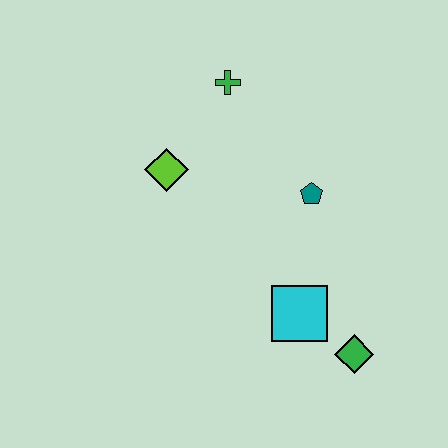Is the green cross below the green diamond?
No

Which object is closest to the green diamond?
The cyan square is closest to the green diamond.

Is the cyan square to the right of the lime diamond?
Yes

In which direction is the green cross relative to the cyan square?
The green cross is above the cyan square.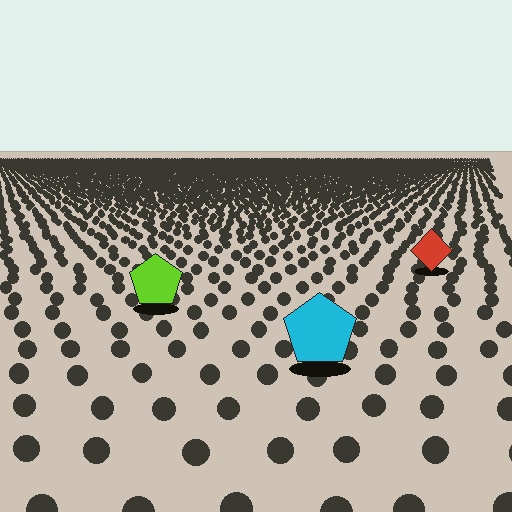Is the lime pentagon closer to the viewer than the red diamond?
Yes. The lime pentagon is closer — you can tell from the texture gradient: the ground texture is coarser near it.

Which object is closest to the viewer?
The cyan pentagon is closest. The texture marks near it are larger and more spread out.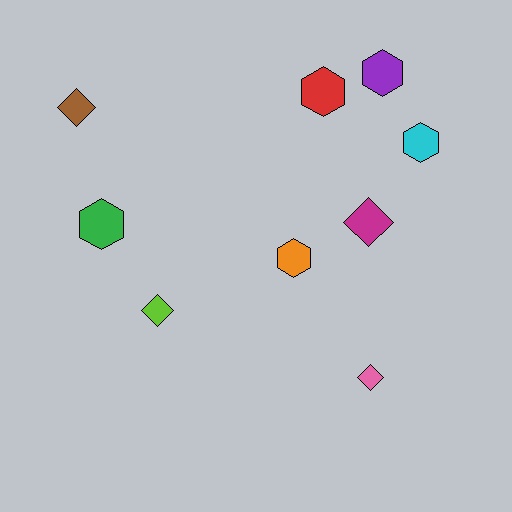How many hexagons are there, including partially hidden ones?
There are 5 hexagons.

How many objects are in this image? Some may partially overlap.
There are 9 objects.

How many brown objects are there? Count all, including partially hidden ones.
There is 1 brown object.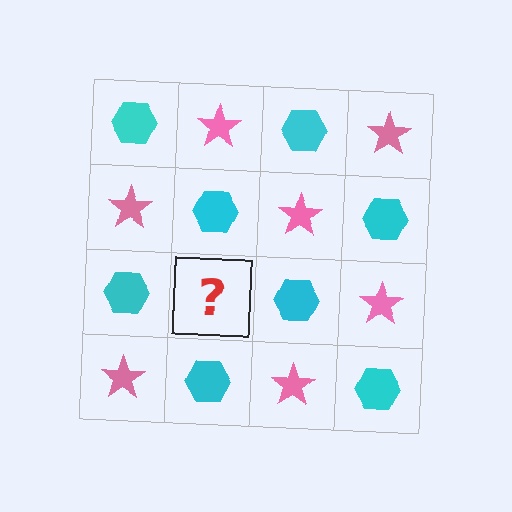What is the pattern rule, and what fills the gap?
The rule is that it alternates cyan hexagon and pink star in a checkerboard pattern. The gap should be filled with a pink star.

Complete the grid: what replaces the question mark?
The question mark should be replaced with a pink star.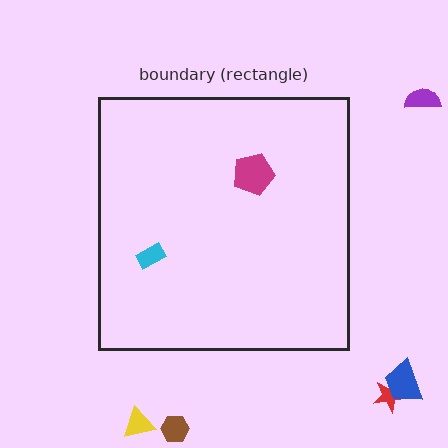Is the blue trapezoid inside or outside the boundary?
Outside.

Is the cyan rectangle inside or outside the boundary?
Inside.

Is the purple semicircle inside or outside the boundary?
Outside.